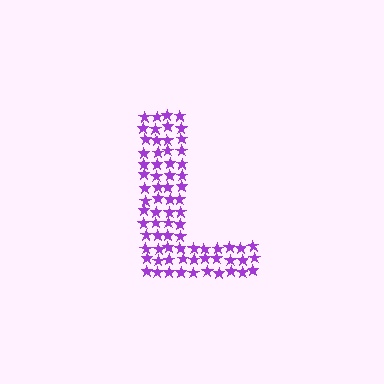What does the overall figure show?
The overall figure shows the letter L.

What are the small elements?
The small elements are stars.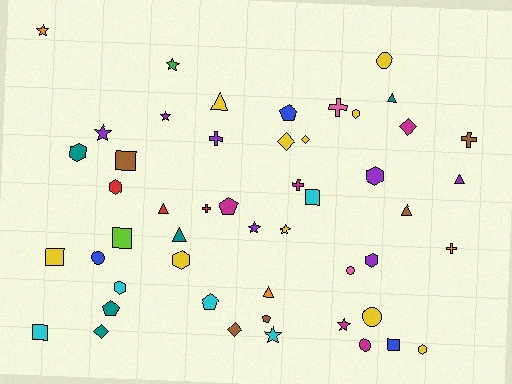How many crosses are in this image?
There are 6 crosses.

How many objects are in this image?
There are 50 objects.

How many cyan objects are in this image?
There are 5 cyan objects.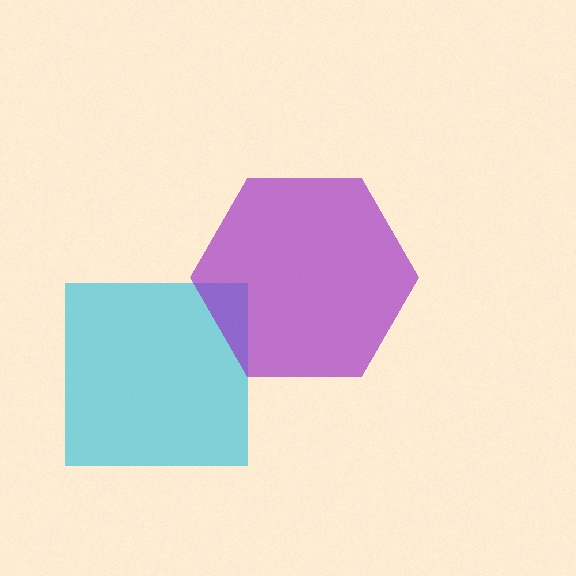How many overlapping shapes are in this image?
There are 2 overlapping shapes in the image.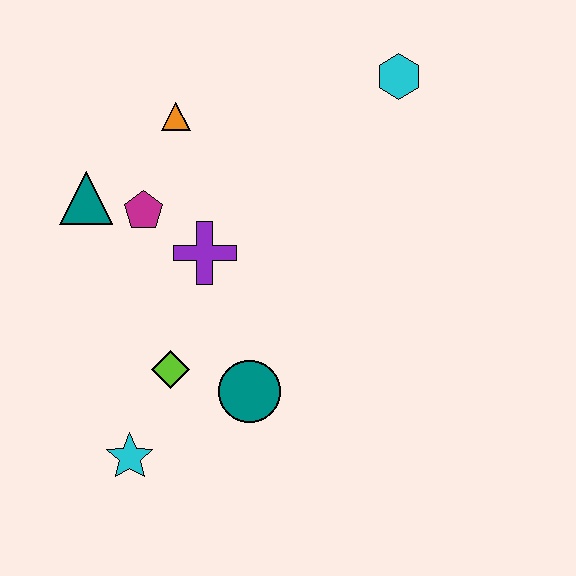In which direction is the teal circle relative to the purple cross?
The teal circle is below the purple cross.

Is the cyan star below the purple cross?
Yes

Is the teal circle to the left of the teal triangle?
No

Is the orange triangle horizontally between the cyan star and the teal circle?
Yes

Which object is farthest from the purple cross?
The cyan hexagon is farthest from the purple cross.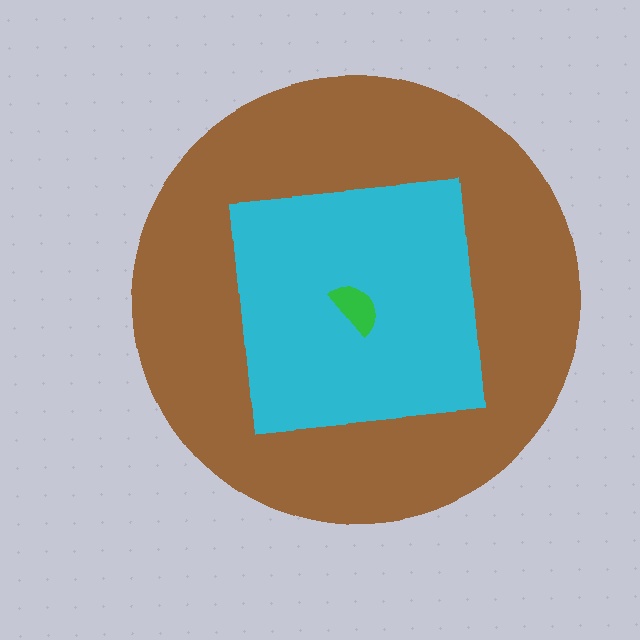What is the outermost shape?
The brown circle.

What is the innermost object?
The green semicircle.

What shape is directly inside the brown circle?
The cyan square.